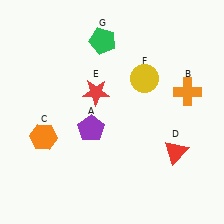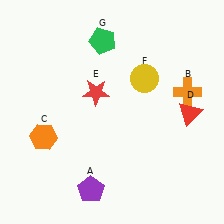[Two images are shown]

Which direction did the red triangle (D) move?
The red triangle (D) moved up.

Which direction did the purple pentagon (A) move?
The purple pentagon (A) moved down.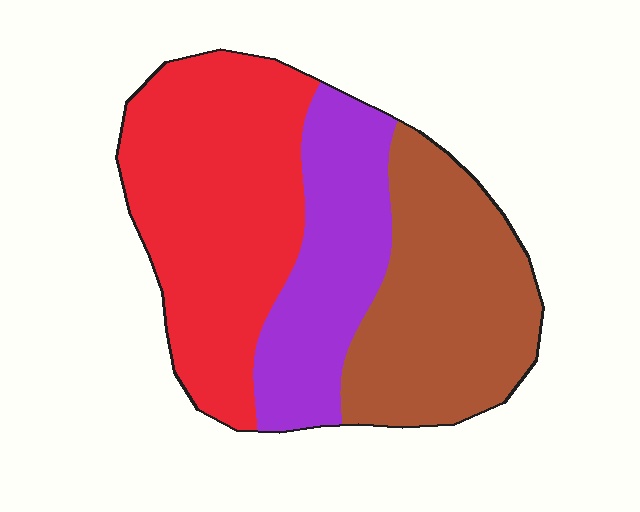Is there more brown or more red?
Red.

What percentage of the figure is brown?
Brown takes up about one third (1/3) of the figure.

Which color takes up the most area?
Red, at roughly 40%.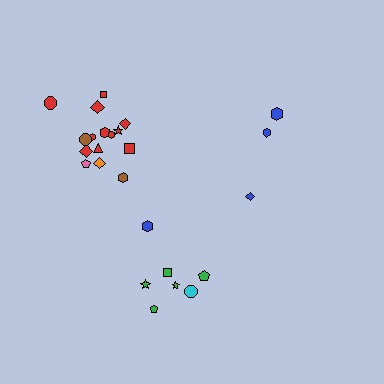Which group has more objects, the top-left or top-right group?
The top-left group.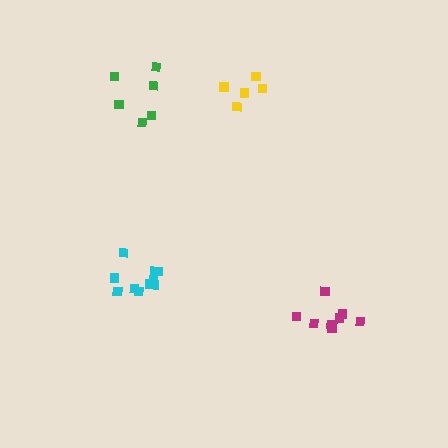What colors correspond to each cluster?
The clusters are colored: yellow, green, cyan, magenta.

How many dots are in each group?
Group 1: 5 dots, Group 2: 6 dots, Group 3: 10 dots, Group 4: 8 dots (29 total).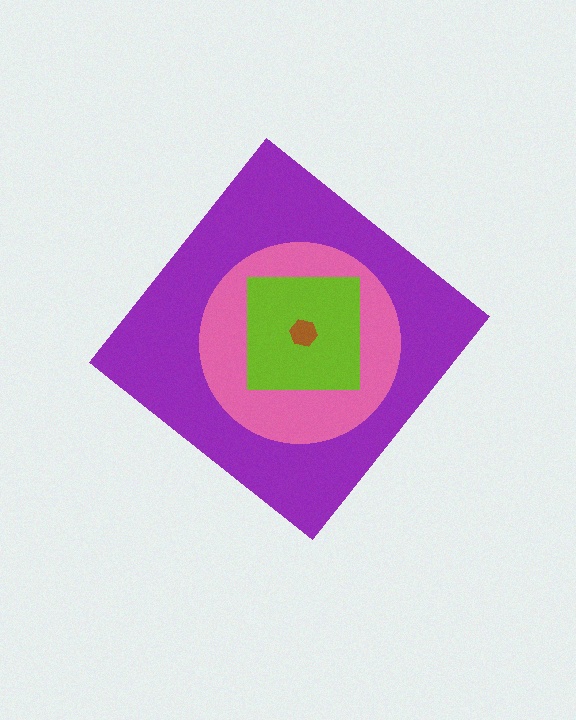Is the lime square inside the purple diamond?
Yes.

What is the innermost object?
The brown hexagon.